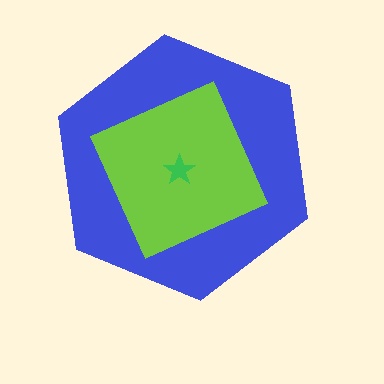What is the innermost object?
The green star.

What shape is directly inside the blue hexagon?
The lime square.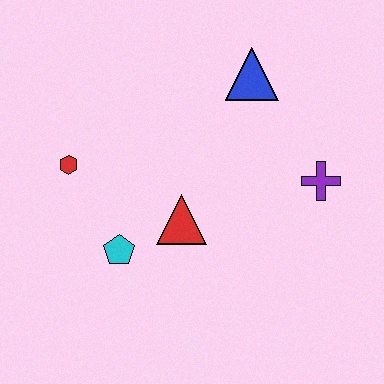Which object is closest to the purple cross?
The blue triangle is closest to the purple cross.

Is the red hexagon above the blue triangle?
No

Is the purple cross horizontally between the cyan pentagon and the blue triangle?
No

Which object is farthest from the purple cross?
The red hexagon is farthest from the purple cross.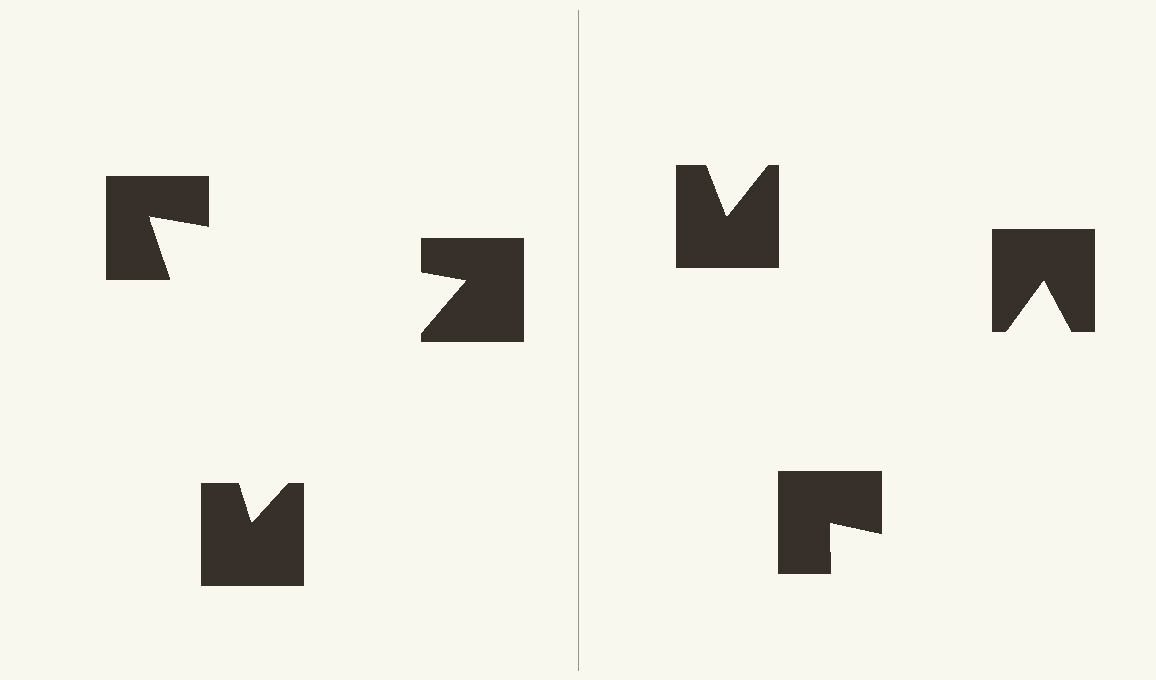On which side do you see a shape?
An illusory triangle appears on the left side. On the right side the wedge cuts are rotated, so no coherent shape forms.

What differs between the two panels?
The notched squares are positioned identically on both sides; only the wedge orientations differ. On the left they align to a triangle; on the right they are misaligned.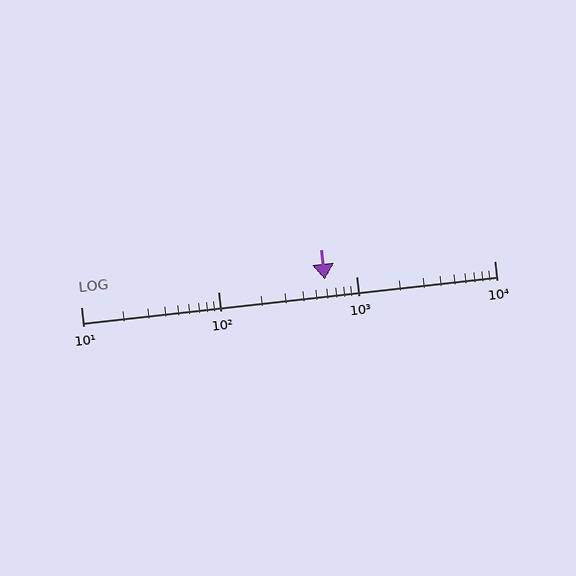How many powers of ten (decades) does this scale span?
The scale spans 3 decades, from 10 to 10000.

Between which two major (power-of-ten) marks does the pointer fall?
The pointer is between 100 and 1000.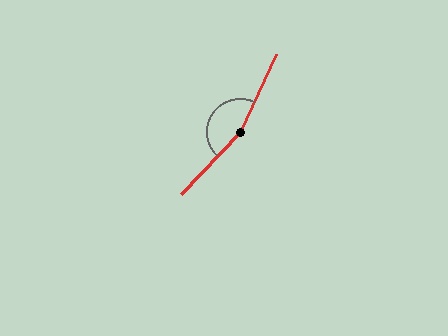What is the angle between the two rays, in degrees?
Approximately 162 degrees.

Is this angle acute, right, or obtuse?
It is obtuse.